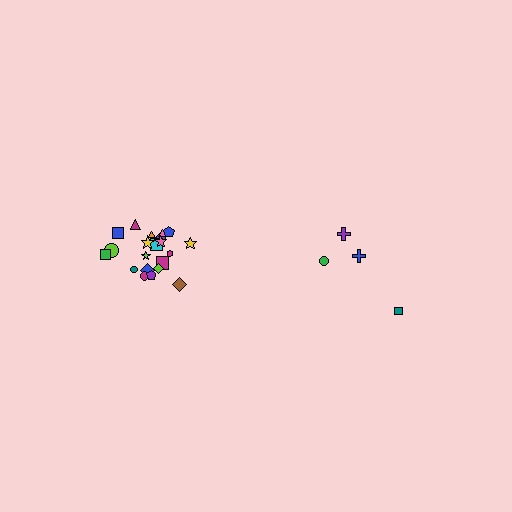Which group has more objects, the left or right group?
The left group.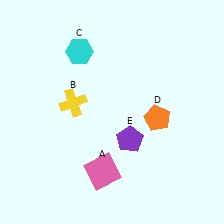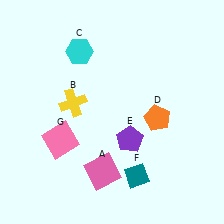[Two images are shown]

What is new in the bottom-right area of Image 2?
A teal diamond (F) was added in the bottom-right area of Image 2.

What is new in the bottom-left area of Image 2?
A pink square (G) was added in the bottom-left area of Image 2.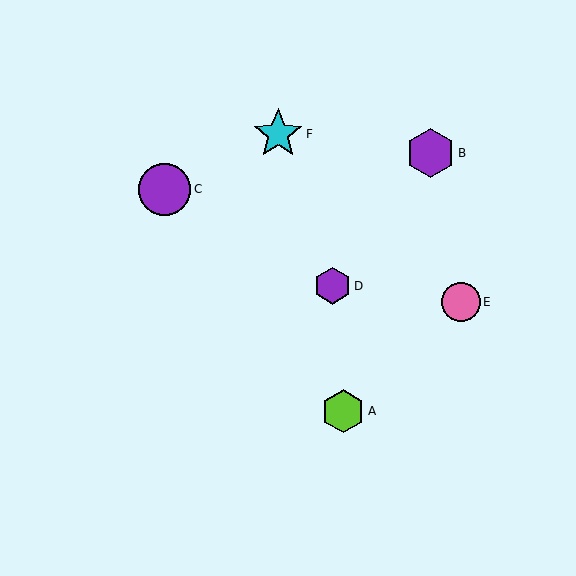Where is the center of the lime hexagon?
The center of the lime hexagon is at (343, 411).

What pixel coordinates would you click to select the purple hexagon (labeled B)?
Click at (431, 153) to select the purple hexagon B.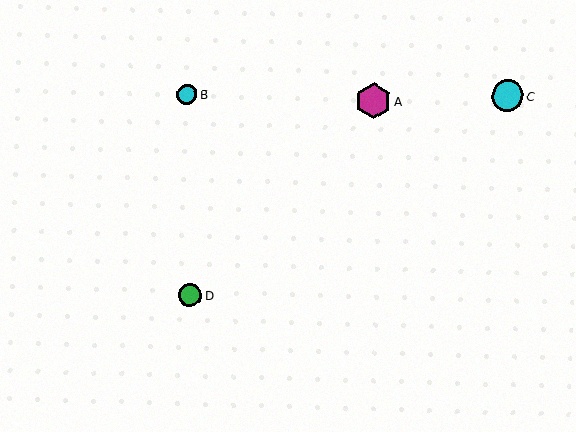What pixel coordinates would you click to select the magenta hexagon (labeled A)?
Click at (374, 101) to select the magenta hexagon A.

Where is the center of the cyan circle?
The center of the cyan circle is at (187, 94).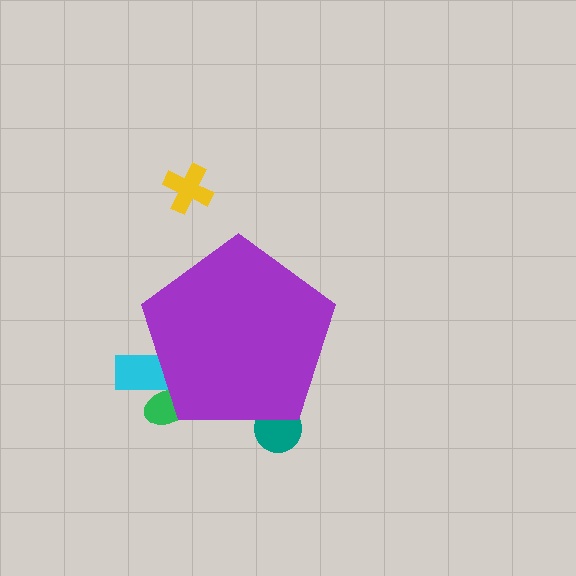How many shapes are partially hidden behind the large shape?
3 shapes are partially hidden.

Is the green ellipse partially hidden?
Yes, the green ellipse is partially hidden behind the purple pentagon.